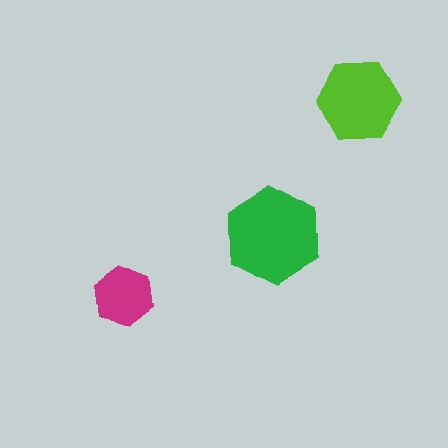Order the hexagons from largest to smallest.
the green one, the lime one, the magenta one.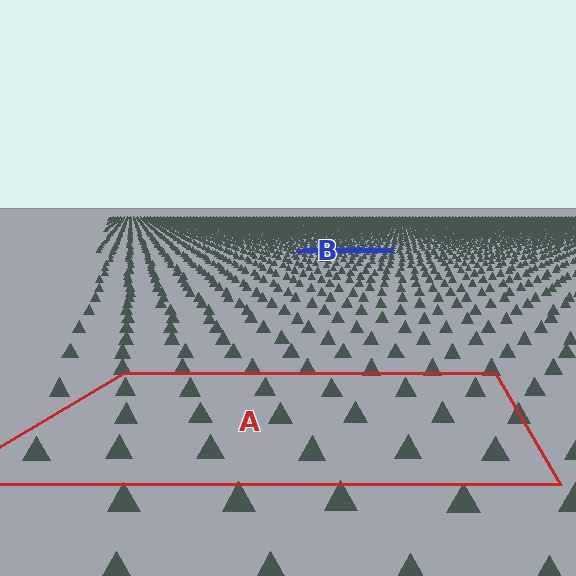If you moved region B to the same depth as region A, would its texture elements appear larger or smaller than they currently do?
They would appear larger. At a closer depth, the same texture elements are projected at a bigger on-screen size.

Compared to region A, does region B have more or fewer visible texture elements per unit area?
Region B has more texture elements per unit area — they are packed more densely because it is farther away.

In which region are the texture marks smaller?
The texture marks are smaller in region B, because it is farther away.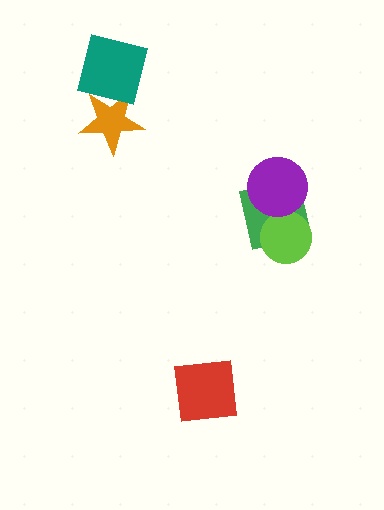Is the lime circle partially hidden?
No, no other shape covers it.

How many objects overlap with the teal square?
1 object overlaps with the teal square.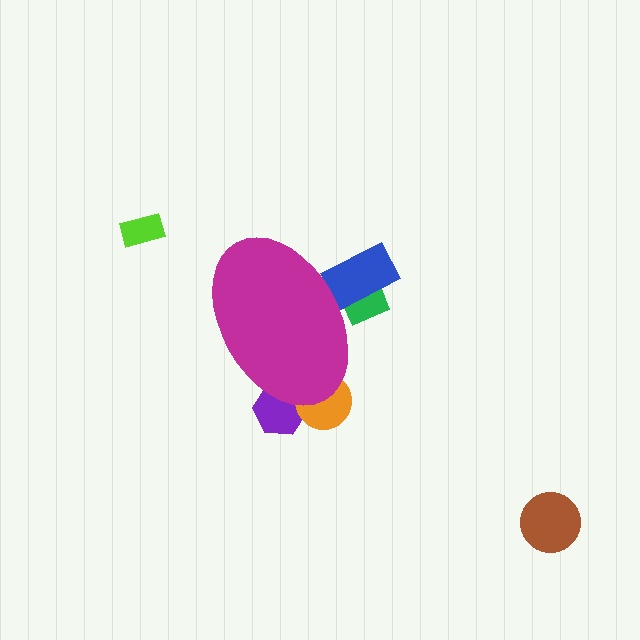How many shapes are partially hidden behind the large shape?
4 shapes are partially hidden.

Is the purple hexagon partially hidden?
Yes, the purple hexagon is partially hidden behind the magenta ellipse.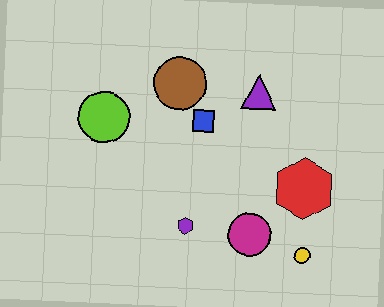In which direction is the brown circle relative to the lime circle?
The brown circle is to the right of the lime circle.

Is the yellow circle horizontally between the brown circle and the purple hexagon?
No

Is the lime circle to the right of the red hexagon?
No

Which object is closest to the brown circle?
The blue square is closest to the brown circle.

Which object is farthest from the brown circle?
The yellow circle is farthest from the brown circle.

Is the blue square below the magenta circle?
No